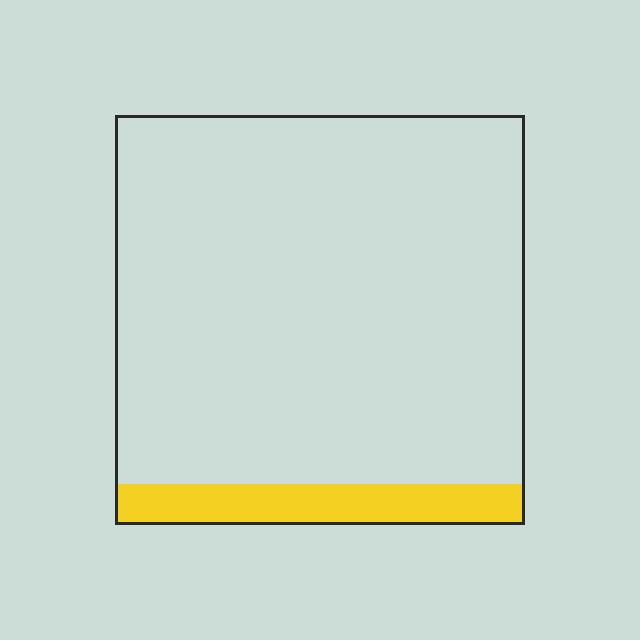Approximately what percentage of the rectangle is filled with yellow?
Approximately 10%.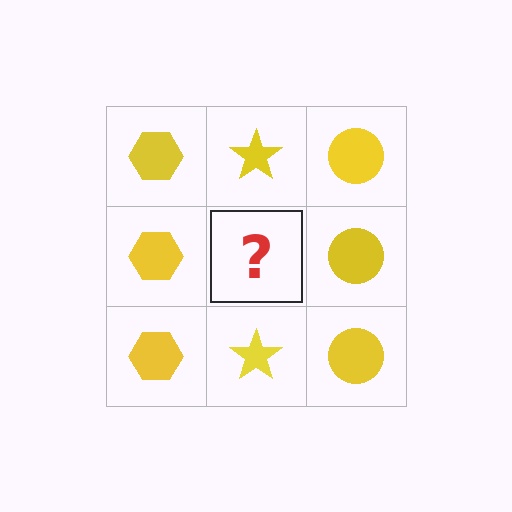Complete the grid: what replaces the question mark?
The question mark should be replaced with a yellow star.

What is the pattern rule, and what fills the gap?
The rule is that each column has a consistent shape. The gap should be filled with a yellow star.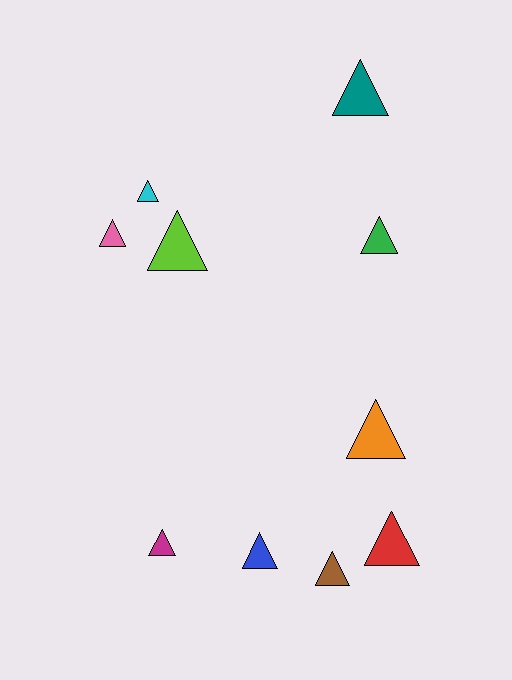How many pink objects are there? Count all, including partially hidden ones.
There is 1 pink object.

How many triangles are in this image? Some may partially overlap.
There are 10 triangles.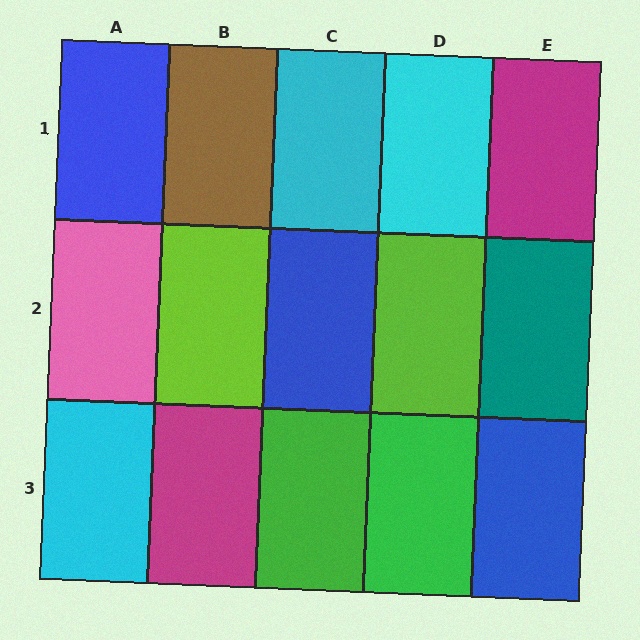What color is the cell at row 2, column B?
Lime.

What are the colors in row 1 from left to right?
Blue, brown, cyan, cyan, magenta.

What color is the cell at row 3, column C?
Green.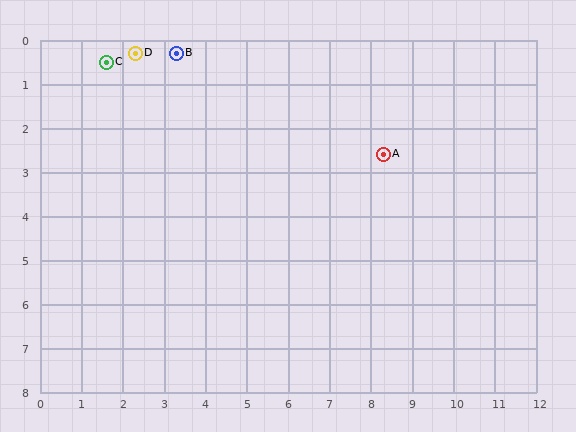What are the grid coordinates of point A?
Point A is at approximately (8.3, 2.6).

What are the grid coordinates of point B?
Point B is at approximately (3.3, 0.3).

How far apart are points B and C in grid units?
Points B and C are about 1.7 grid units apart.